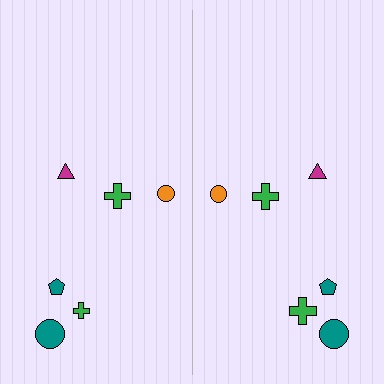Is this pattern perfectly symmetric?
No, the pattern is not perfectly symmetric. The green cross on the right side has a different size than its mirror counterpart.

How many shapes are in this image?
There are 12 shapes in this image.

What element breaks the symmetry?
The green cross on the right side has a different size than its mirror counterpart.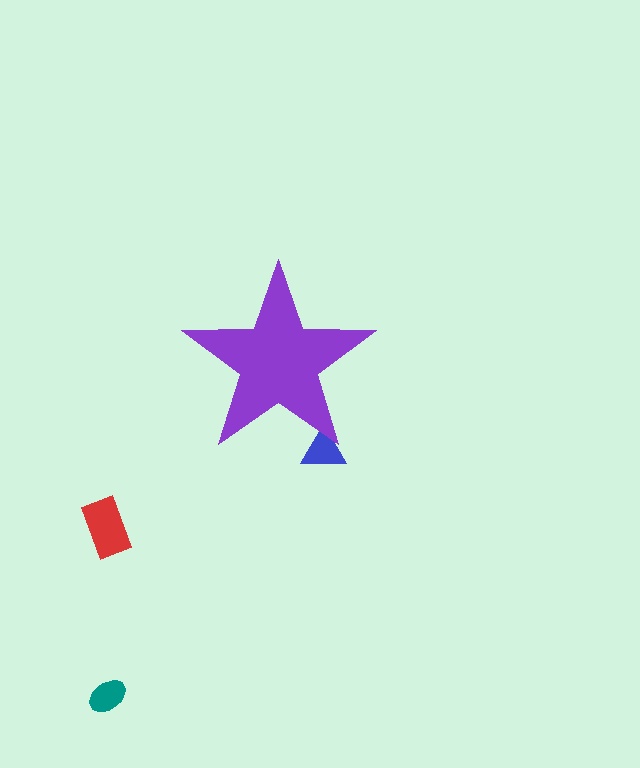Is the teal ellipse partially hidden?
No, the teal ellipse is fully visible.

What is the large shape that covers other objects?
A purple star.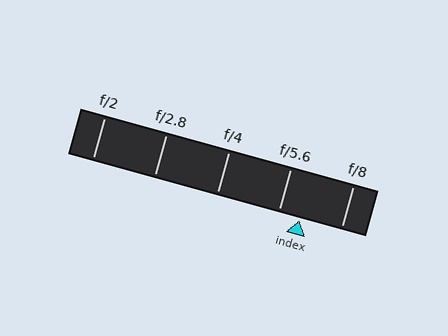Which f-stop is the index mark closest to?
The index mark is closest to f/5.6.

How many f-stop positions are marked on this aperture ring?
There are 5 f-stop positions marked.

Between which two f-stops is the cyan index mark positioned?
The index mark is between f/5.6 and f/8.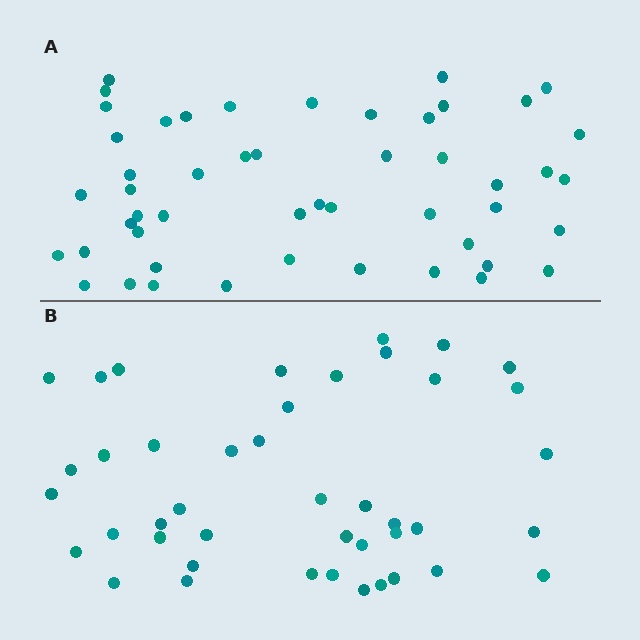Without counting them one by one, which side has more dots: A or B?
Region A (the top region) has more dots.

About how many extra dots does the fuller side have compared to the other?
Region A has roughly 8 or so more dots than region B.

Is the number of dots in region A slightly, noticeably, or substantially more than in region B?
Region A has only slightly more — the two regions are fairly close. The ratio is roughly 1.2 to 1.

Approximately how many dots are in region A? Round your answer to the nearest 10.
About 50 dots.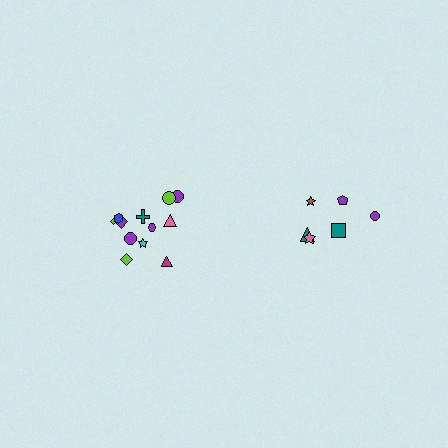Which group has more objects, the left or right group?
The left group.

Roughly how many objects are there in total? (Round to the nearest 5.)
Roughly 20 objects in total.